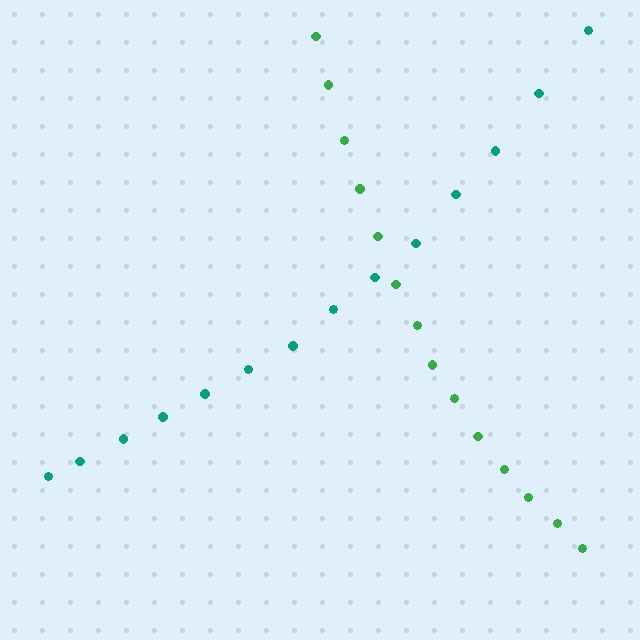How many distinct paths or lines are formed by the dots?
There are 2 distinct paths.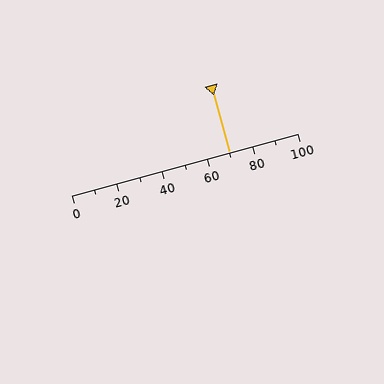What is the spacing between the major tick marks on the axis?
The major ticks are spaced 20 apart.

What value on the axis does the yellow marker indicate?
The marker indicates approximately 70.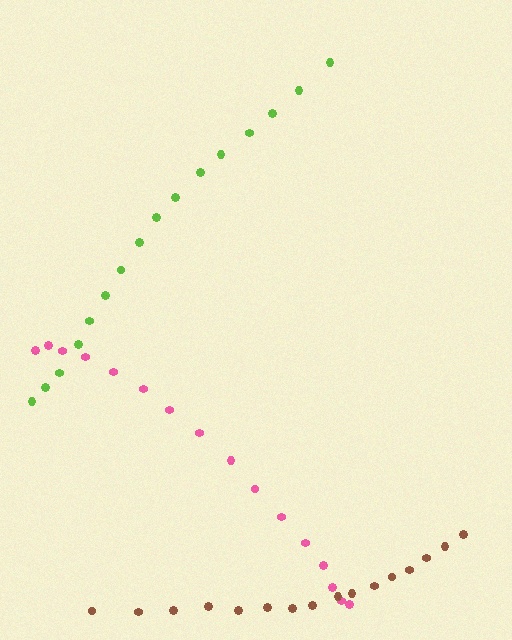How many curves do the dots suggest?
There are 3 distinct paths.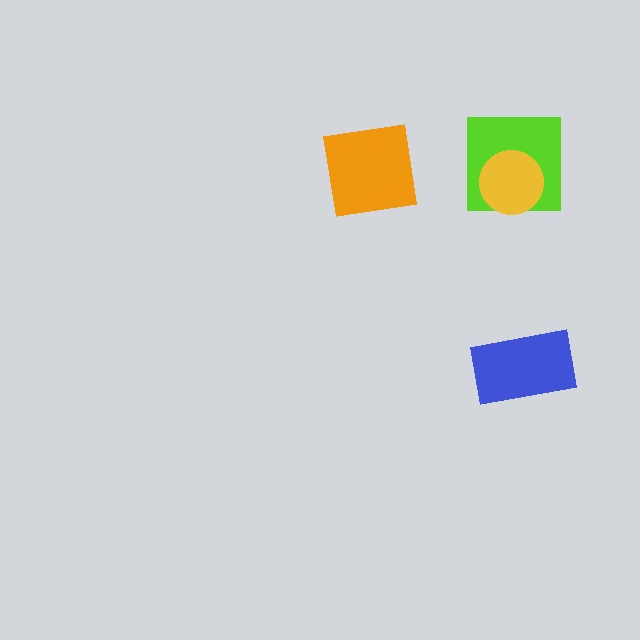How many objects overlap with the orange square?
0 objects overlap with the orange square.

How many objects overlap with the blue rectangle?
0 objects overlap with the blue rectangle.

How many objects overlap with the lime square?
1 object overlaps with the lime square.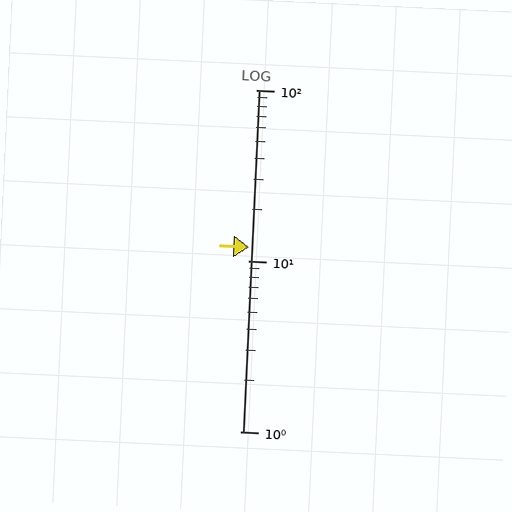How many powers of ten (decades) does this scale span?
The scale spans 2 decades, from 1 to 100.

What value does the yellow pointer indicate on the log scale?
The pointer indicates approximately 12.